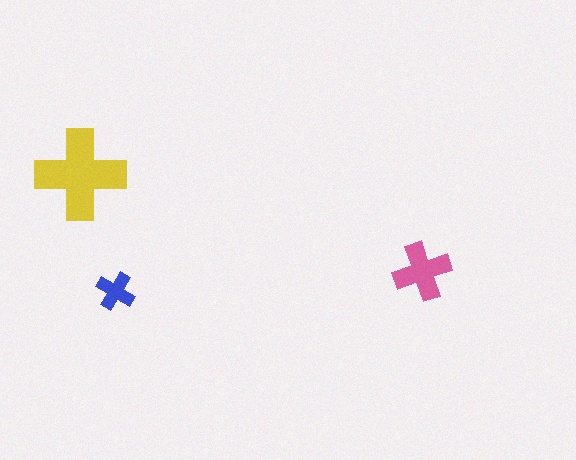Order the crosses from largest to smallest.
the yellow one, the pink one, the blue one.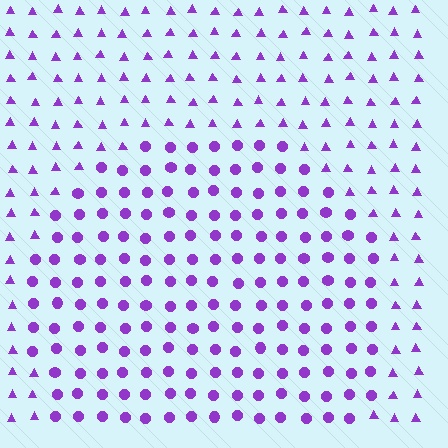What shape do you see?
I see a circle.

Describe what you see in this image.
The image is filled with small purple elements arranged in a uniform grid. A circle-shaped region contains circles, while the surrounding area contains triangles. The boundary is defined purely by the change in element shape.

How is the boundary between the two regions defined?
The boundary is defined by a change in element shape: circles inside vs. triangles outside. All elements share the same color and spacing.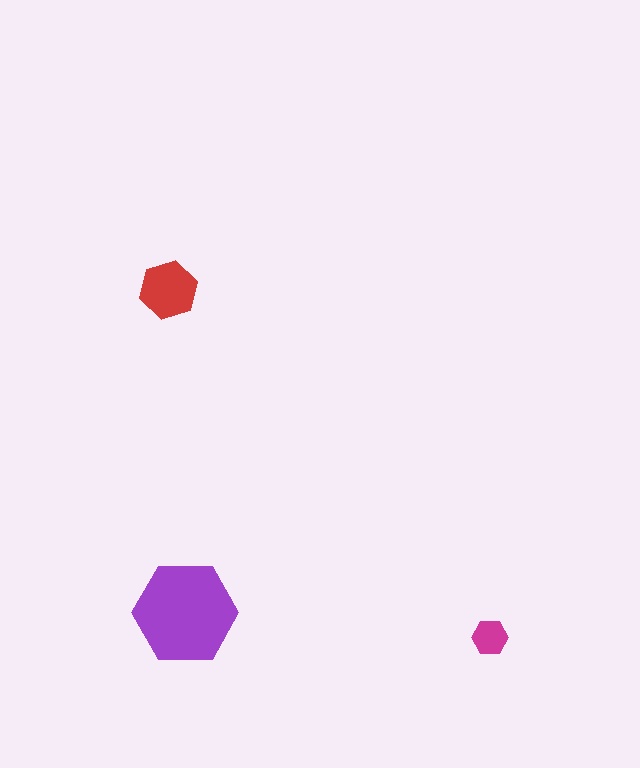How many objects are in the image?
There are 3 objects in the image.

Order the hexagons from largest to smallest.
the purple one, the red one, the magenta one.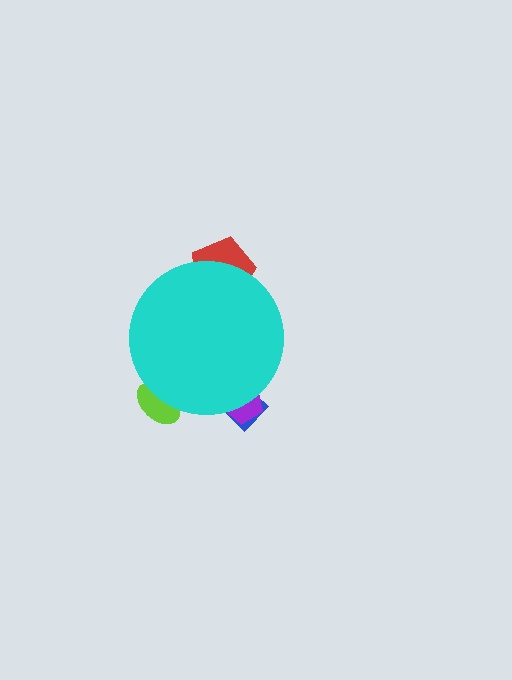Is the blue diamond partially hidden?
Yes, the blue diamond is partially hidden behind the cyan circle.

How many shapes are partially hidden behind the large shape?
4 shapes are partially hidden.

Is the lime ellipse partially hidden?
Yes, the lime ellipse is partially hidden behind the cyan circle.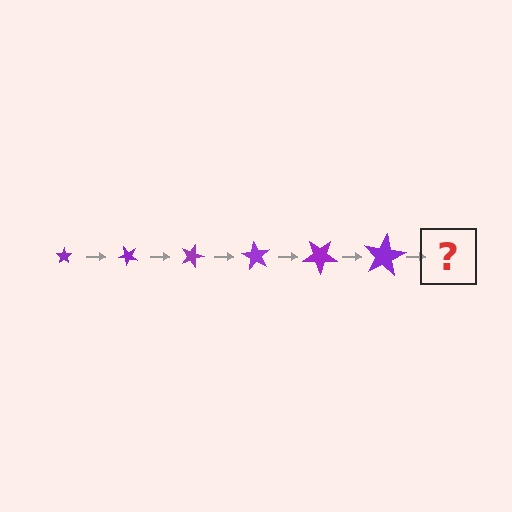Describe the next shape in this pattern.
It should be a star, larger than the previous one and rotated 270 degrees from the start.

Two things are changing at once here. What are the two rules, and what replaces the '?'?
The two rules are that the star grows larger each step and it rotates 45 degrees each step. The '?' should be a star, larger than the previous one and rotated 270 degrees from the start.